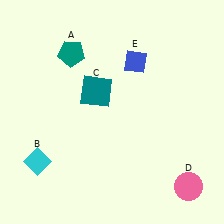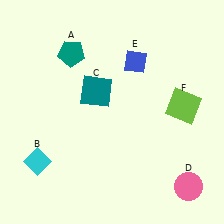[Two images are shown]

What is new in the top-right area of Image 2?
A lime square (F) was added in the top-right area of Image 2.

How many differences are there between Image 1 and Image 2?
There is 1 difference between the two images.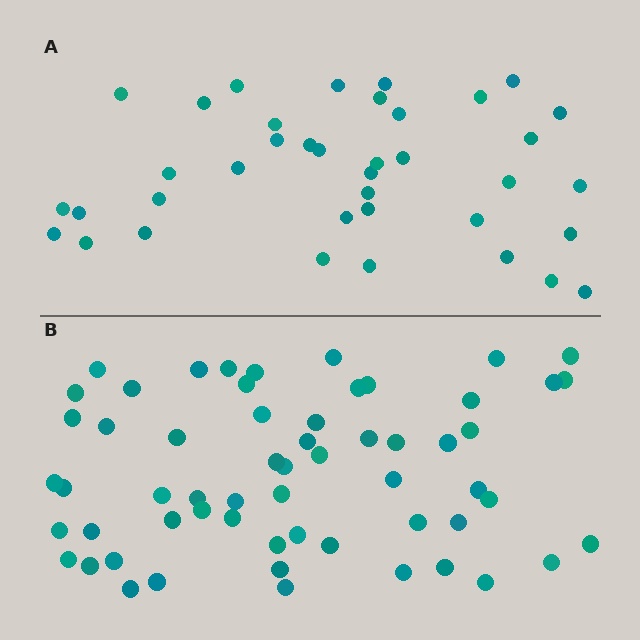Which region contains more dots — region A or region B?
Region B (the bottom region) has more dots.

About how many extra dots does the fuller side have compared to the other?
Region B has approximately 20 more dots than region A.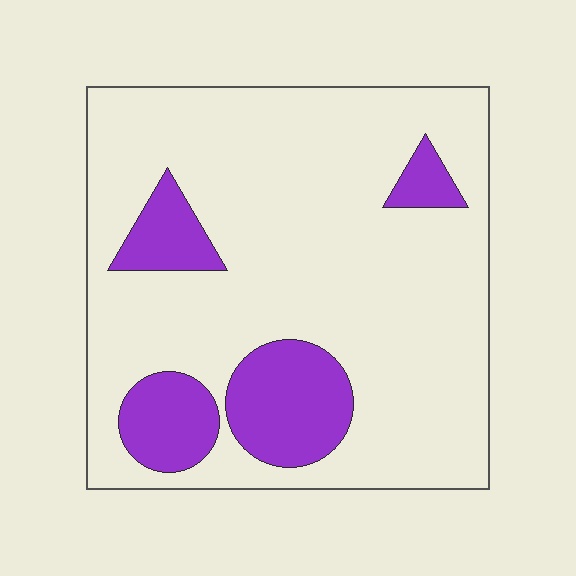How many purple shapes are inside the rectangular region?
4.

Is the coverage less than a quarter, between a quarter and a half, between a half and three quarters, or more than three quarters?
Less than a quarter.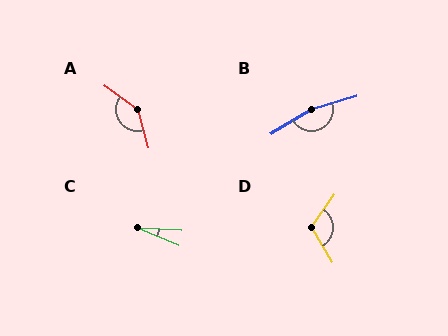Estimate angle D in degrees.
Approximately 114 degrees.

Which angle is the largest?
B, at approximately 165 degrees.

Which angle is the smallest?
C, at approximately 19 degrees.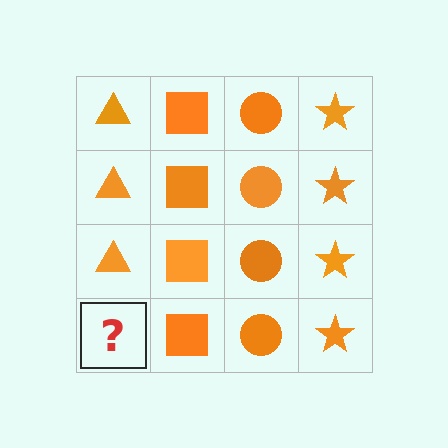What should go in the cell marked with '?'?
The missing cell should contain an orange triangle.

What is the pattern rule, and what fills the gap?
The rule is that each column has a consistent shape. The gap should be filled with an orange triangle.